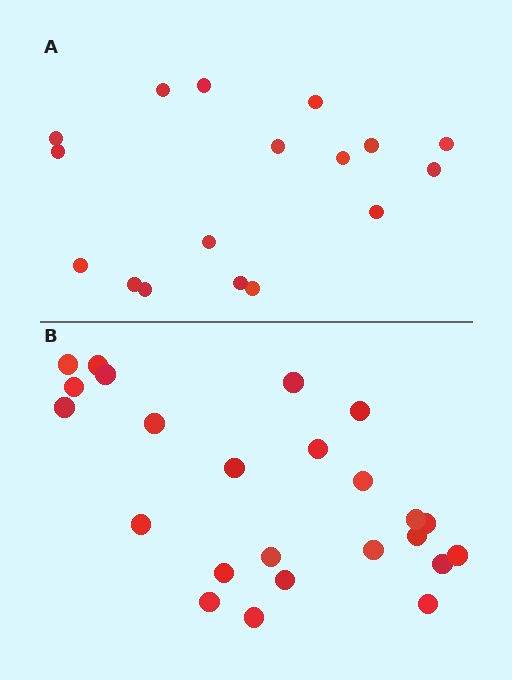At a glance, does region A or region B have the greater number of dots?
Region B (the bottom region) has more dots.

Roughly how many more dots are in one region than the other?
Region B has roughly 8 or so more dots than region A.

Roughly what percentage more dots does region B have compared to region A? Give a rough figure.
About 40% more.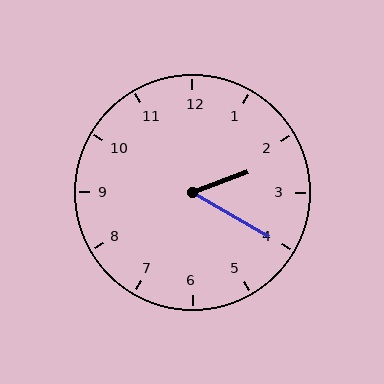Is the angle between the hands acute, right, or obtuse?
It is acute.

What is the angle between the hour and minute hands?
Approximately 50 degrees.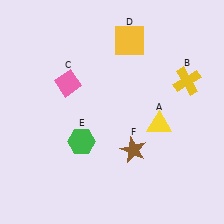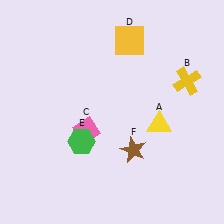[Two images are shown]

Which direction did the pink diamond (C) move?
The pink diamond (C) moved down.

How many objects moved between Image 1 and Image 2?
1 object moved between the two images.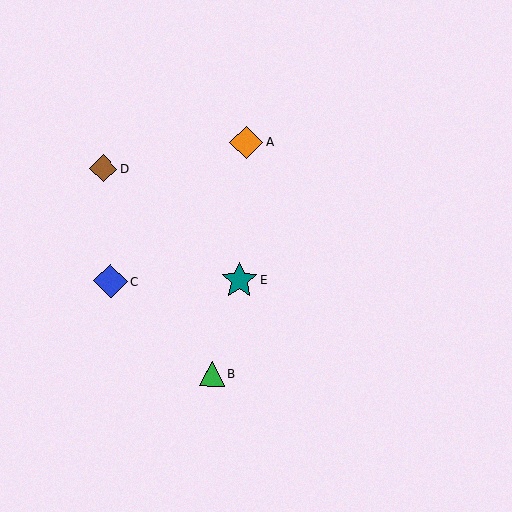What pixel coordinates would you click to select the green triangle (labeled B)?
Click at (212, 374) to select the green triangle B.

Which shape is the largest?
The teal star (labeled E) is the largest.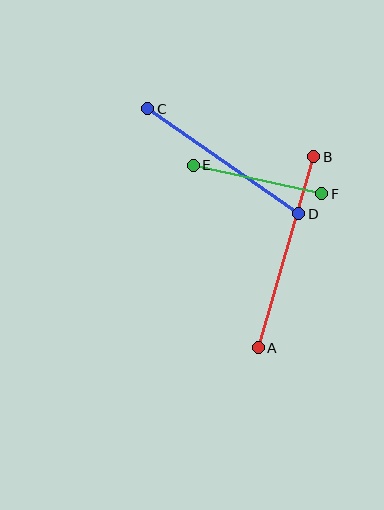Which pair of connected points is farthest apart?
Points A and B are farthest apart.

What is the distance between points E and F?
The distance is approximately 132 pixels.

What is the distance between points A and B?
The distance is approximately 199 pixels.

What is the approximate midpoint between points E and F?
The midpoint is at approximately (258, 180) pixels.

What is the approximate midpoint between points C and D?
The midpoint is at approximately (223, 161) pixels.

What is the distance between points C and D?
The distance is approximately 184 pixels.